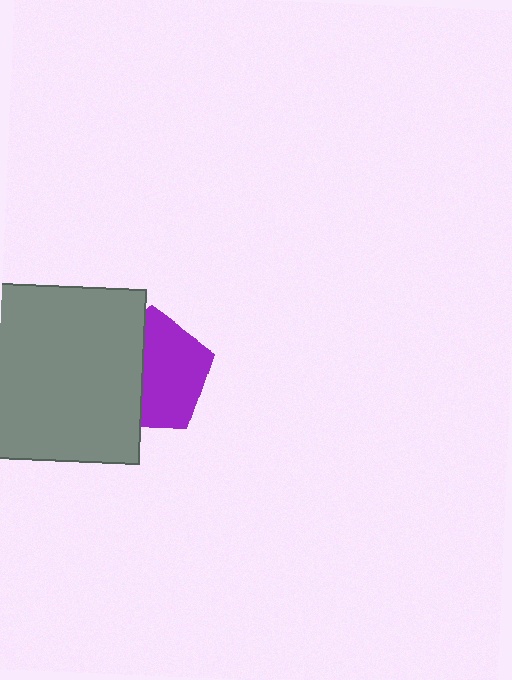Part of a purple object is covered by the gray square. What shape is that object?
It is a pentagon.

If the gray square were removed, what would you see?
You would see the complete purple pentagon.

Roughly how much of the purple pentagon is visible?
About half of it is visible (roughly 56%).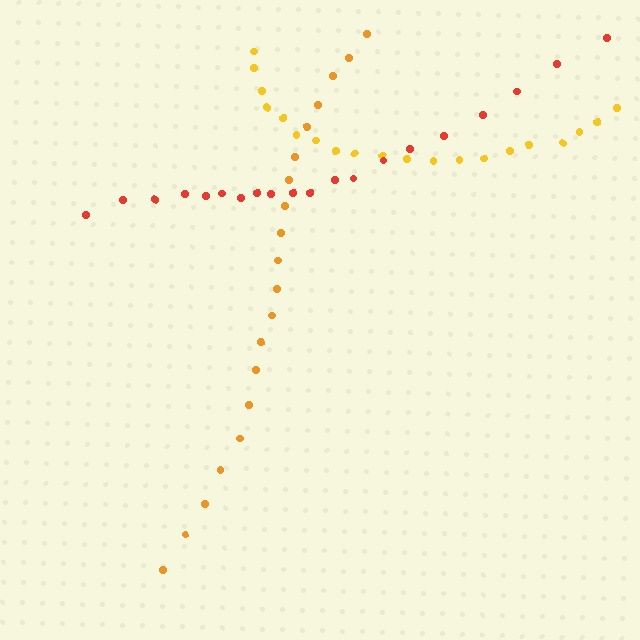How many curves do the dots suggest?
There are 3 distinct paths.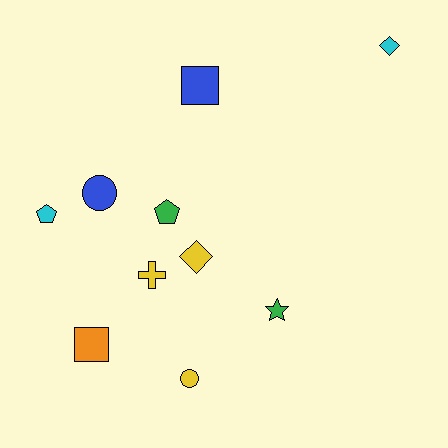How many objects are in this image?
There are 10 objects.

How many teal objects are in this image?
There are no teal objects.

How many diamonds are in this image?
There are 2 diamonds.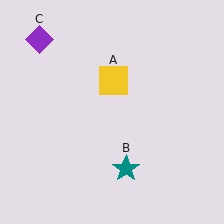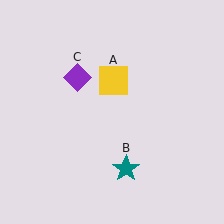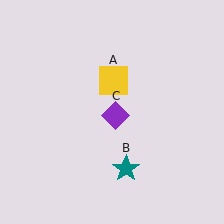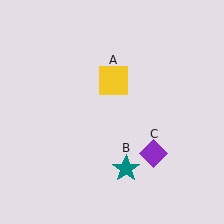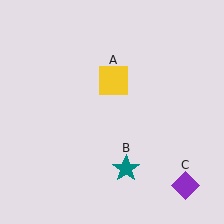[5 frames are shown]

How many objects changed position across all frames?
1 object changed position: purple diamond (object C).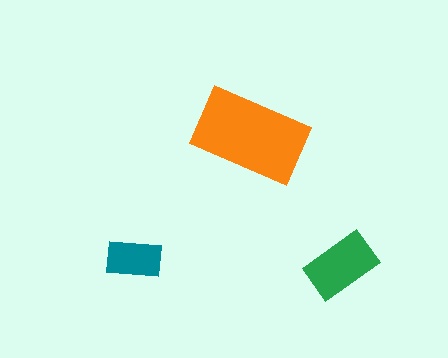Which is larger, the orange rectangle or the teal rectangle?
The orange one.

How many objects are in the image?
There are 3 objects in the image.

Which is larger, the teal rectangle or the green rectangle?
The green one.